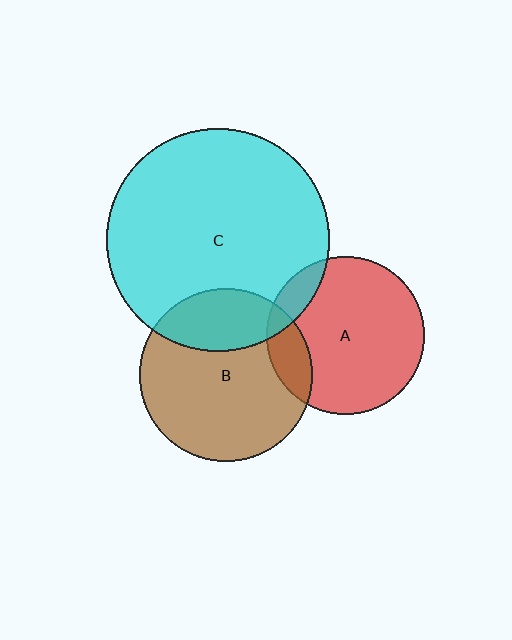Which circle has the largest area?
Circle C (cyan).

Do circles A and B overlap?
Yes.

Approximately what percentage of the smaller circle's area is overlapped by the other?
Approximately 15%.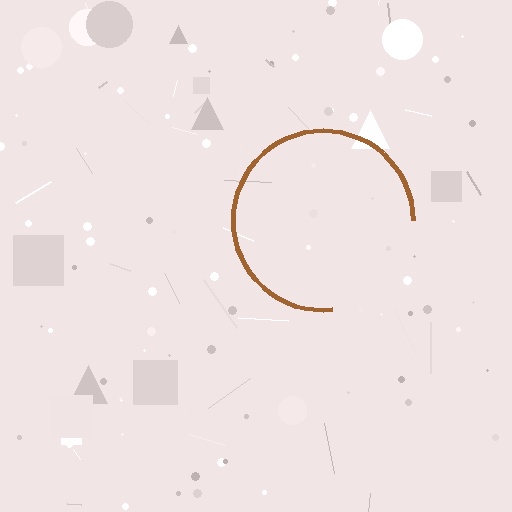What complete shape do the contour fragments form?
The contour fragments form a circle.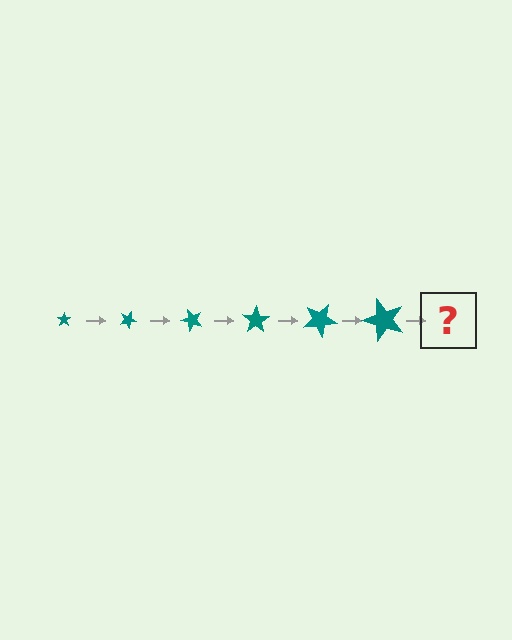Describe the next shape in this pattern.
It should be a star, larger than the previous one and rotated 150 degrees from the start.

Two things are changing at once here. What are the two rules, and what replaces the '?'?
The two rules are that the star grows larger each step and it rotates 25 degrees each step. The '?' should be a star, larger than the previous one and rotated 150 degrees from the start.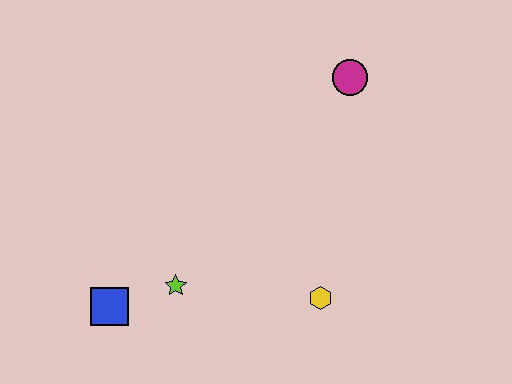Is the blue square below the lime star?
Yes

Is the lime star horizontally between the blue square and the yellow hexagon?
Yes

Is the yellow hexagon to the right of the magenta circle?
No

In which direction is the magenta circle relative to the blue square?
The magenta circle is to the right of the blue square.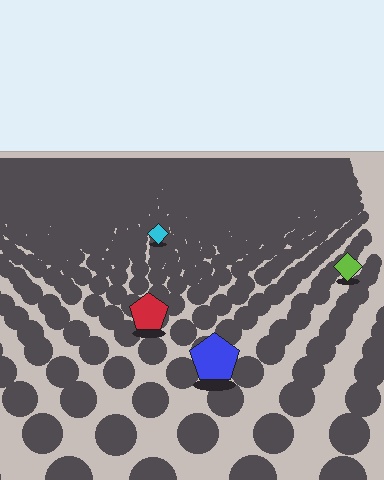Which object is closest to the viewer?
The blue pentagon is closest. The texture marks near it are larger and more spread out.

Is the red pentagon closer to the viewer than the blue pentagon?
No. The blue pentagon is closer — you can tell from the texture gradient: the ground texture is coarser near it.